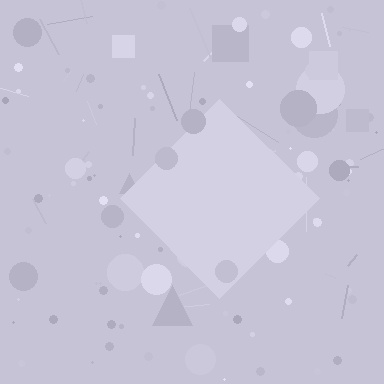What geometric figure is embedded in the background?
A diamond is embedded in the background.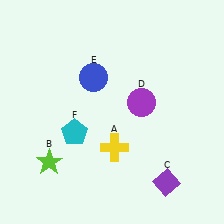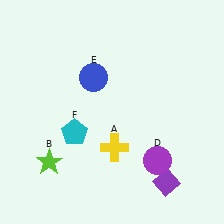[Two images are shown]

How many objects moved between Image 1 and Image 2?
1 object moved between the two images.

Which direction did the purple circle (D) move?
The purple circle (D) moved down.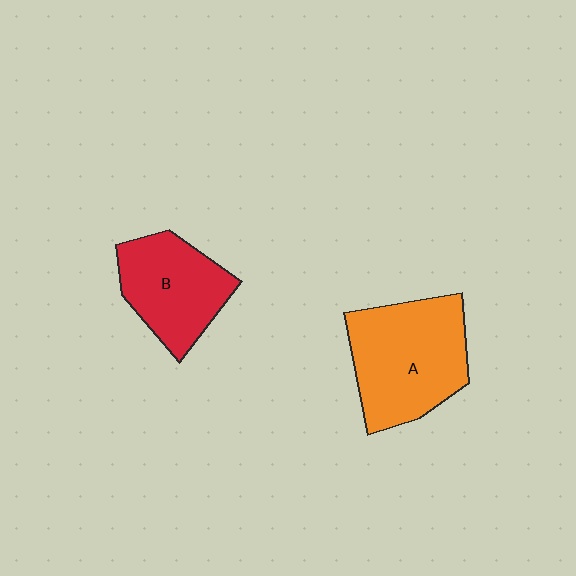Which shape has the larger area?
Shape A (orange).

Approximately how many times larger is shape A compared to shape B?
Approximately 1.3 times.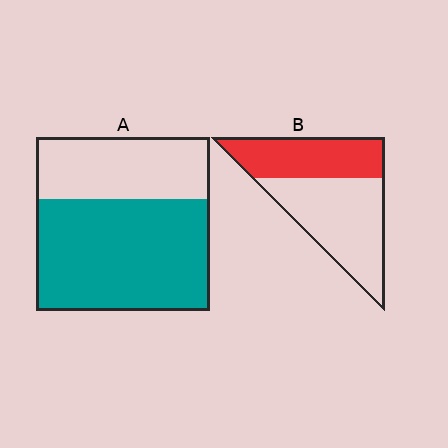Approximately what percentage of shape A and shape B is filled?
A is approximately 65% and B is approximately 40%.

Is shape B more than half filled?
No.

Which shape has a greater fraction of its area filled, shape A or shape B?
Shape A.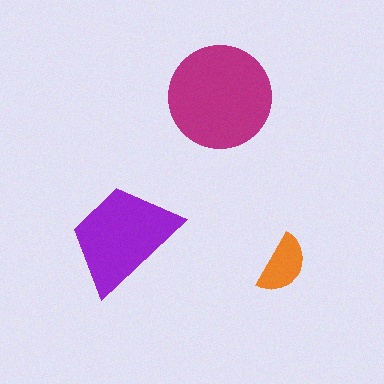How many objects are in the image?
There are 3 objects in the image.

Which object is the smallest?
The orange semicircle.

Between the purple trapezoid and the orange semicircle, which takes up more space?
The purple trapezoid.